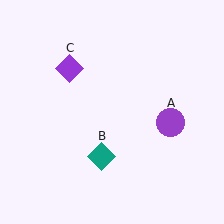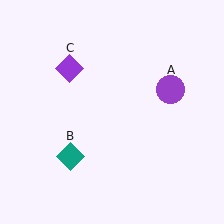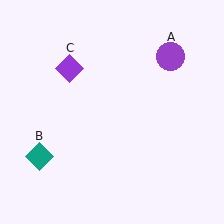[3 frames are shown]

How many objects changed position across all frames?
2 objects changed position: purple circle (object A), teal diamond (object B).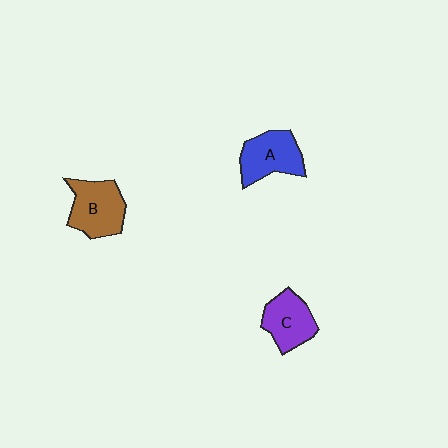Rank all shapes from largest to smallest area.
From largest to smallest: B (brown), A (blue), C (purple).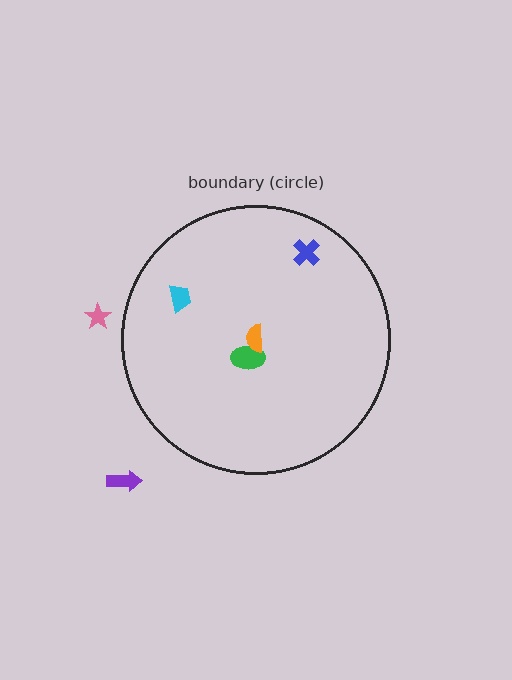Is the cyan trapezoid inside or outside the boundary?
Inside.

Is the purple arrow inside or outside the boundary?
Outside.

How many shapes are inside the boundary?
4 inside, 2 outside.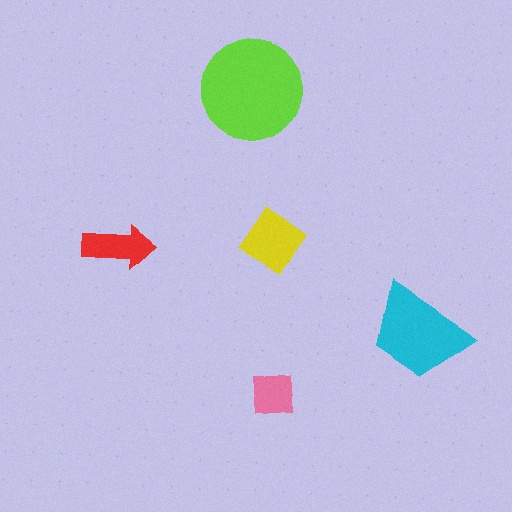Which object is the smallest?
The pink square.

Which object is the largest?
The lime circle.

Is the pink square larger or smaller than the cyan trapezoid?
Smaller.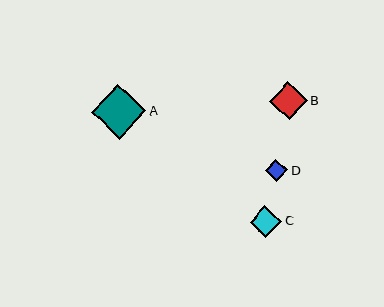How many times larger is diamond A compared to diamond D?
Diamond A is approximately 2.5 times the size of diamond D.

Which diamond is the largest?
Diamond A is the largest with a size of approximately 54 pixels.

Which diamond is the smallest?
Diamond D is the smallest with a size of approximately 22 pixels.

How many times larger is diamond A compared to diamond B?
Diamond A is approximately 1.4 times the size of diamond B.